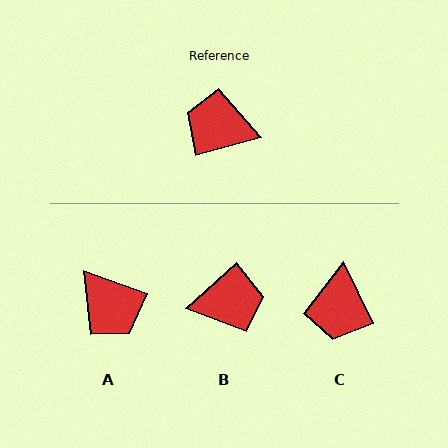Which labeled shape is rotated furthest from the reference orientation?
B, about 153 degrees away.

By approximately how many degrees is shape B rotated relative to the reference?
Approximately 153 degrees clockwise.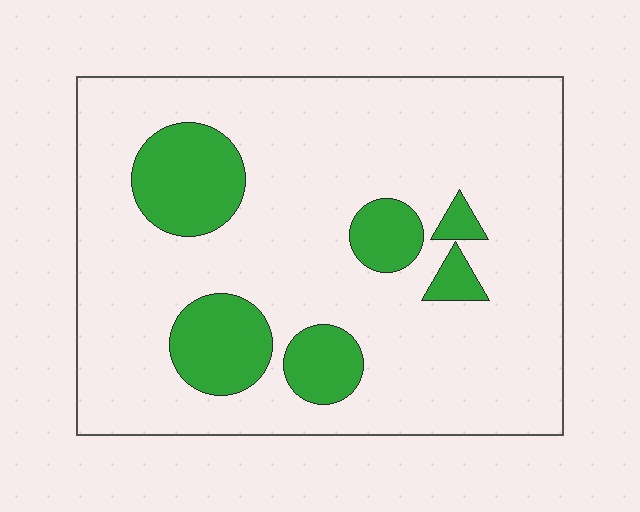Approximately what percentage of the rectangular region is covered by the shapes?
Approximately 20%.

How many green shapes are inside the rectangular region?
6.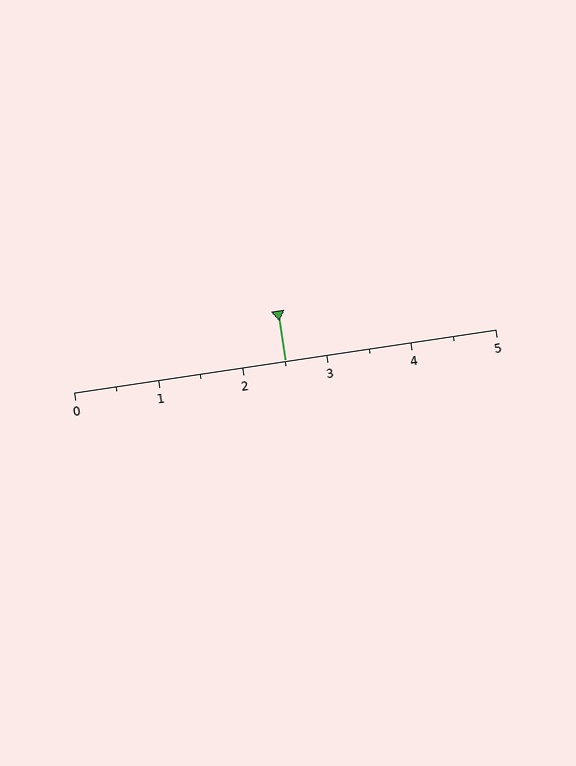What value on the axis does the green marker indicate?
The marker indicates approximately 2.5.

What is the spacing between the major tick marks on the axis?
The major ticks are spaced 1 apart.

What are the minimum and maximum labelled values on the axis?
The axis runs from 0 to 5.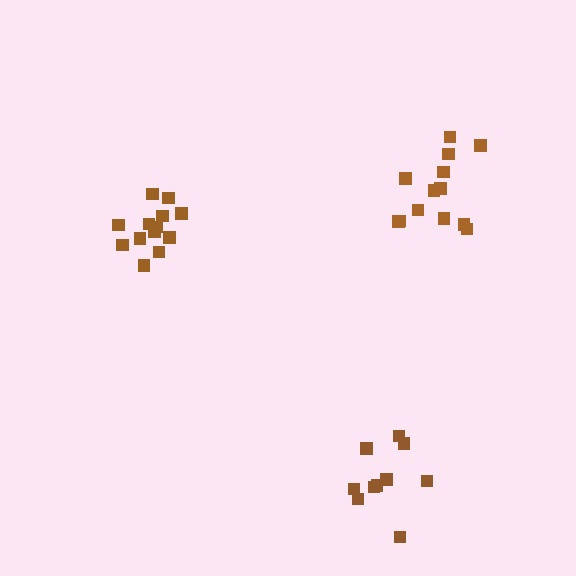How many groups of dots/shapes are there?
There are 3 groups.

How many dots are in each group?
Group 1: 13 dots, Group 2: 13 dots, Group 3: 10 dots (36 total).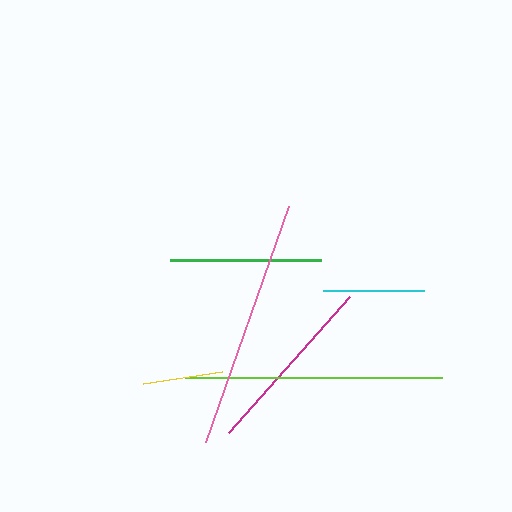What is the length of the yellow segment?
The yellow segment is approximately 79 pixels long.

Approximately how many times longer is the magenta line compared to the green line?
The magenta line is approximately 1.2 times the length of the green line.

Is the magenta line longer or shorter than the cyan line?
The magenta line is longer than the cyan line.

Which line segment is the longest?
The lime line is the longest at approximately 257 pixels.